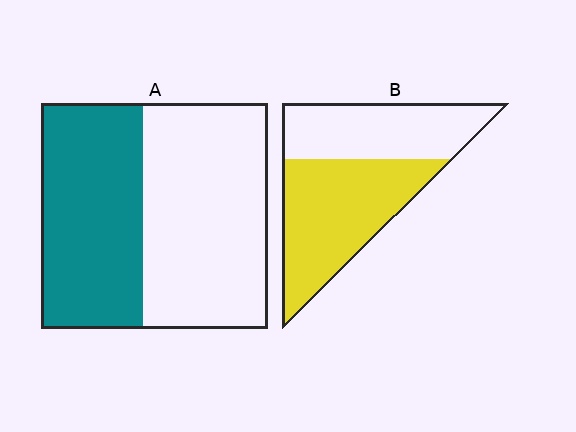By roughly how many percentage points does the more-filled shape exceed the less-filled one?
By roughly 10 percentage points (B over A).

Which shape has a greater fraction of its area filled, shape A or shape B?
Shape B.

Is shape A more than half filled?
No.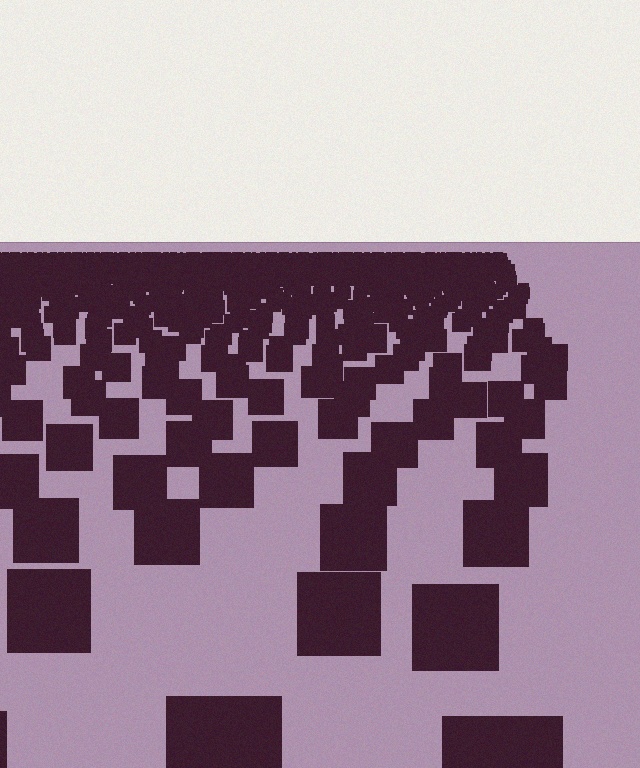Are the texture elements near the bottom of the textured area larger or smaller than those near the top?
Larger. Near the bottom, elements are closer to the viewer and appear at a bigger on-screen size.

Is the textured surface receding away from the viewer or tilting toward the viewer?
The surface is receding away from the viewer. Texture elements get smaller and denser toward the top.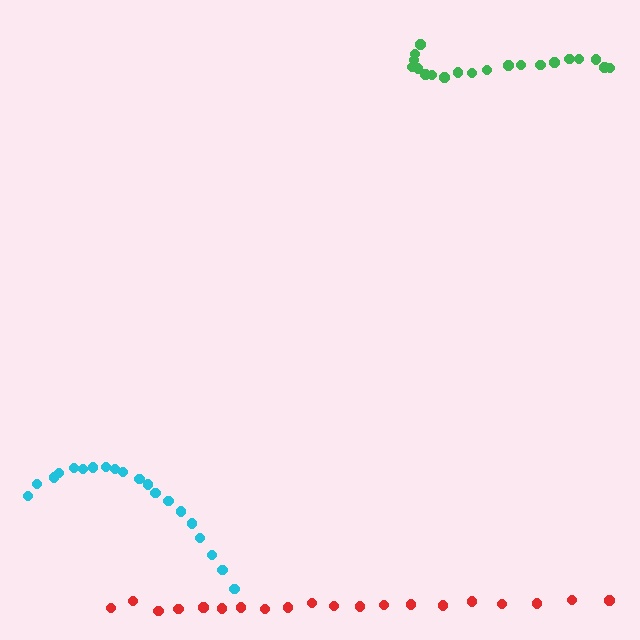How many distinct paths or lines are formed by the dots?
There are 3 distinct paths.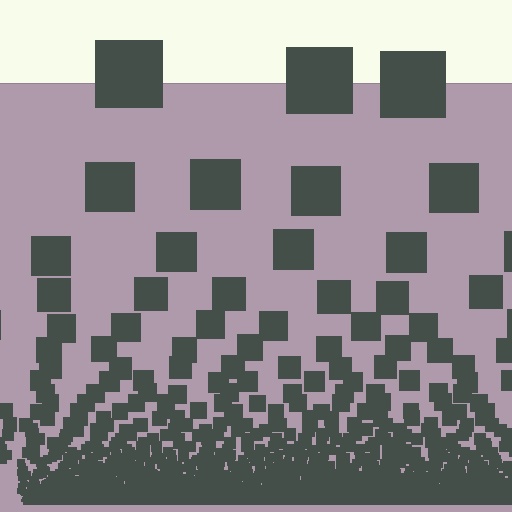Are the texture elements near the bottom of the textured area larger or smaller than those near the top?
Smaller. The gradient is inverted — elements near the bottom are smaller and denser.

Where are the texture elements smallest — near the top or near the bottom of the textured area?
Near the bottom.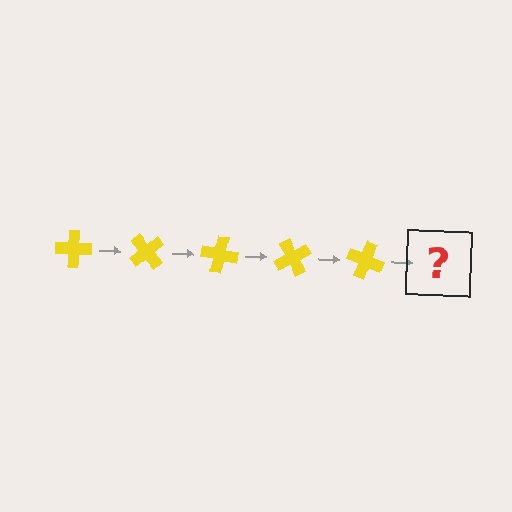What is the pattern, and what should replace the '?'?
The pattern is that the cross rotates 50 degrees each step. The '?' should be a yellow cross rotated 250 degrees.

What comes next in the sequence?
The next element should be a yellow cross rotated 250 degrees.